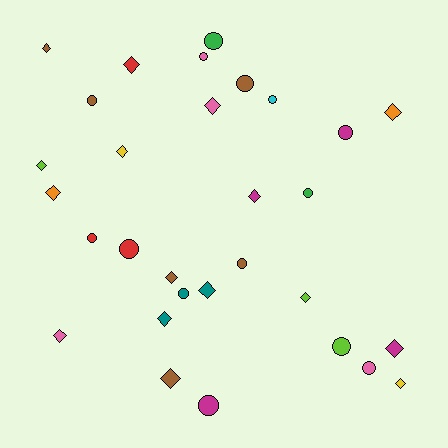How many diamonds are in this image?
There are 16 diamonds.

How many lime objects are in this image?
There are 3 lime objects.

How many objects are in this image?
There are 30 objects.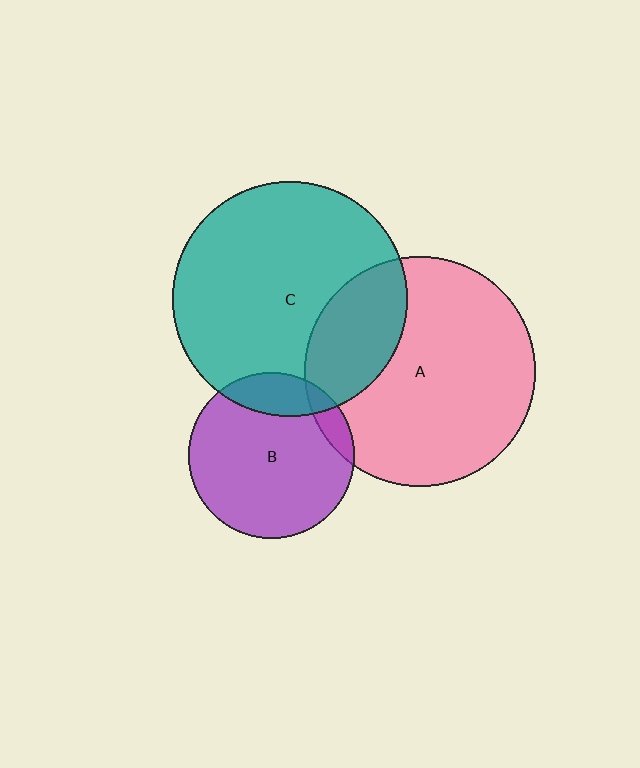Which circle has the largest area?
Circle C (teal).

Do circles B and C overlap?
Yes.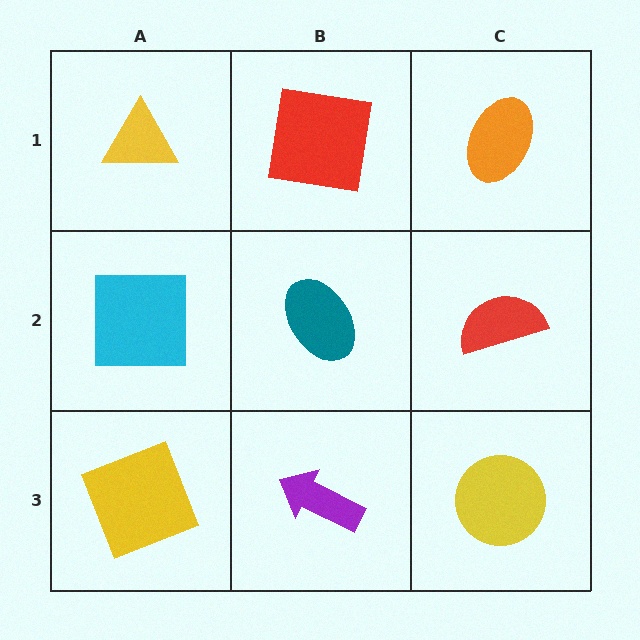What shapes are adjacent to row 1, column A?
A cyan square (row 2, column A), a red square (row 1, column B).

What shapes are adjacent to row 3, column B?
A teal ellipse (row 2, column B), a yellow square (row 3, column A), a yellow circle (row 3, column C).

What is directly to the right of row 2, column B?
A red semicircle.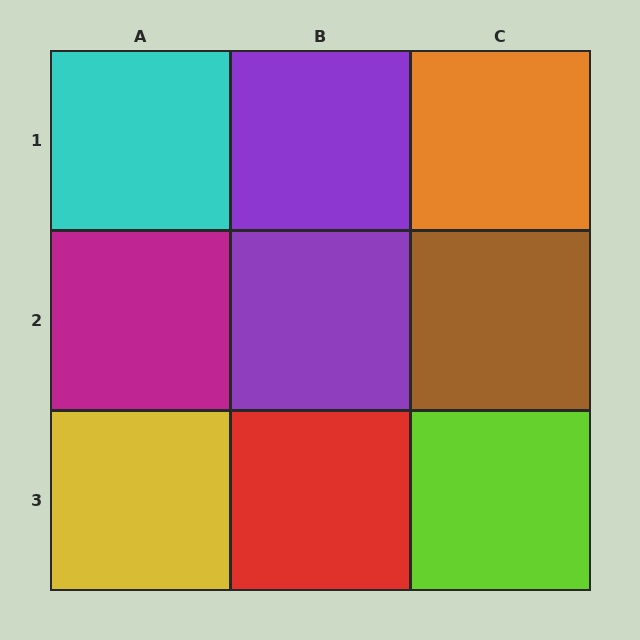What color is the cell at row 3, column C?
Lime.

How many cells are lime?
1 cell is lime.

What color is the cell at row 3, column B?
Red.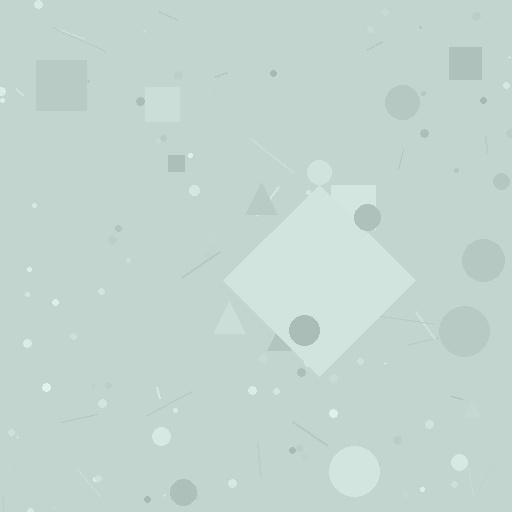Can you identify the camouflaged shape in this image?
The camouflaged shape is a diamond.